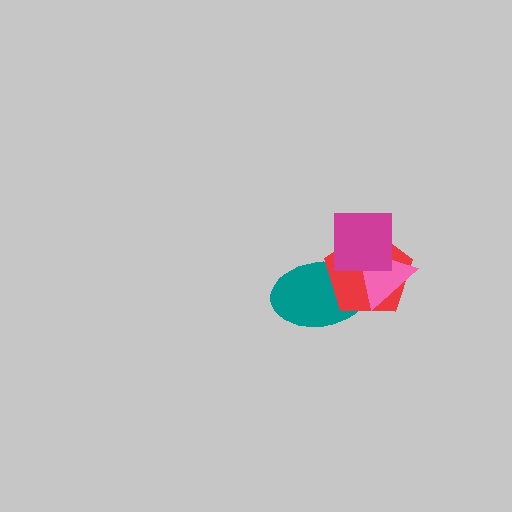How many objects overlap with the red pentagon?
3 objects overlap with the red pentagon.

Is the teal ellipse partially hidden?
Yes, it is partially covered by another shape.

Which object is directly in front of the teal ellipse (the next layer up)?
The red pentagon is directly in front of the teal ellipse.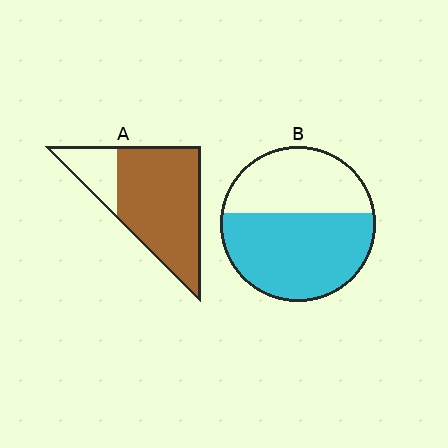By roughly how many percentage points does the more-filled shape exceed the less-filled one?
By roughly 20 percentage points (A over B).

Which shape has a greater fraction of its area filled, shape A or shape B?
Shape A.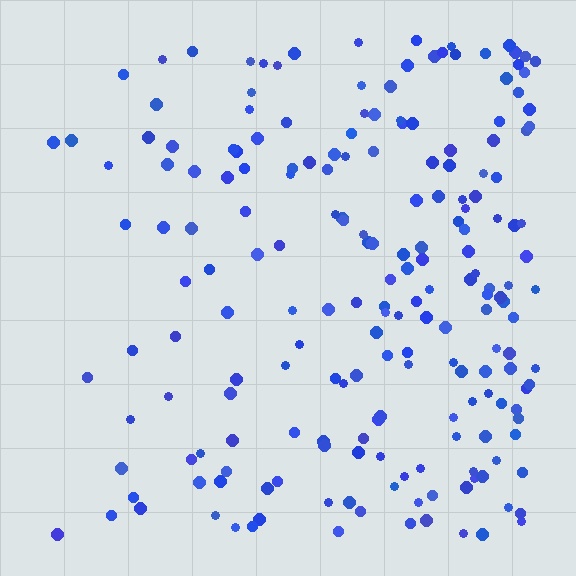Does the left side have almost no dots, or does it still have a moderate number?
Still a moderate number, just noticeably fewer than the right.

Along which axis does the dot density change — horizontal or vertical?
Horizontal.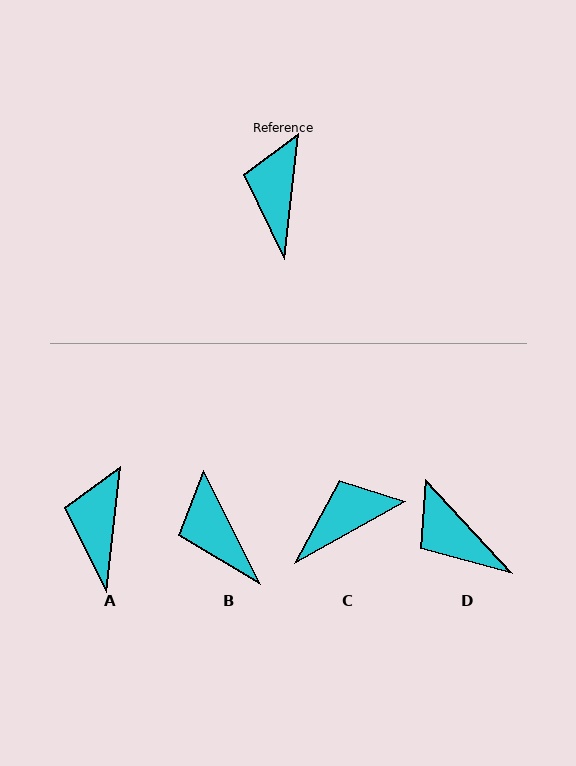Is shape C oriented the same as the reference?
No, it is off by about 55 degrees.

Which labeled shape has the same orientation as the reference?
A.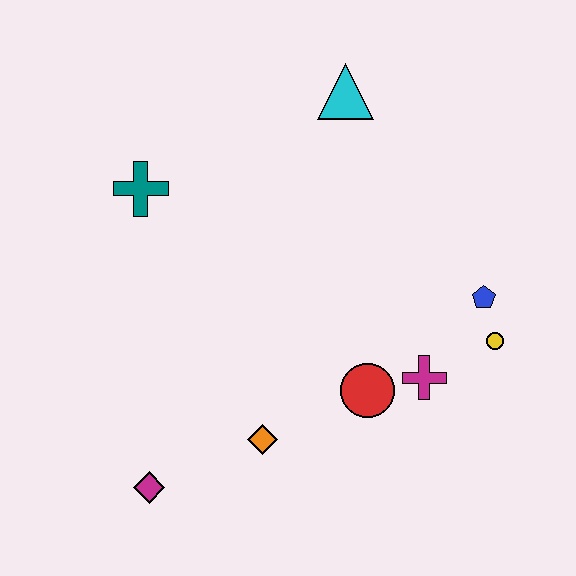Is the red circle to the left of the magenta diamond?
No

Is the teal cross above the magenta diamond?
Yes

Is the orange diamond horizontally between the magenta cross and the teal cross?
Yes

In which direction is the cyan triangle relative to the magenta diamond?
The cyan triangle is above the magenta diamond.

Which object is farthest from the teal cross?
The yellow circle is farthest from the teal cross.